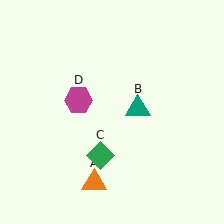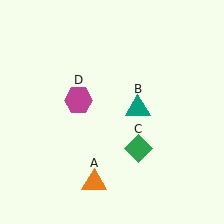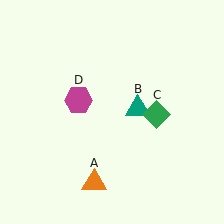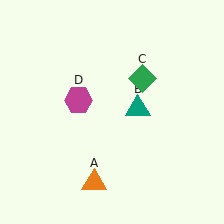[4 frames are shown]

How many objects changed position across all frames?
1 object changed position: green diamond (object C).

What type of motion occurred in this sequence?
The green diamond (object C) rotated counterclockwise around the center of the scene.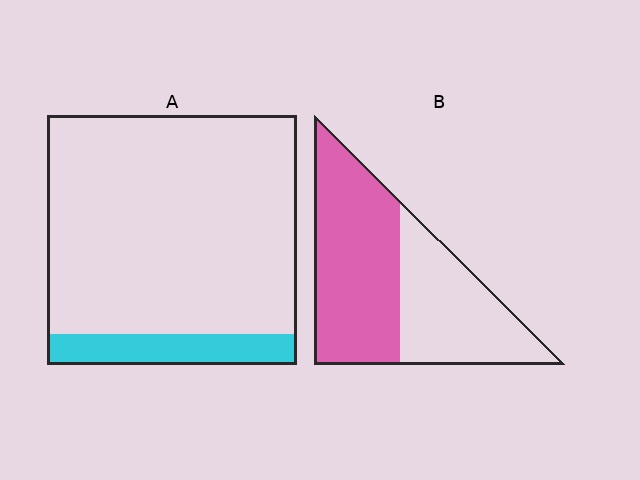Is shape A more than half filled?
No.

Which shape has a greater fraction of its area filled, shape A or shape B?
Shape B.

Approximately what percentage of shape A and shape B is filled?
A is approximately 10% and B is approximately 55%.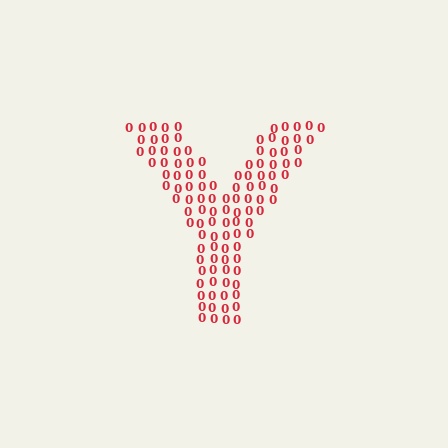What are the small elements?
The small elements are digit 0's.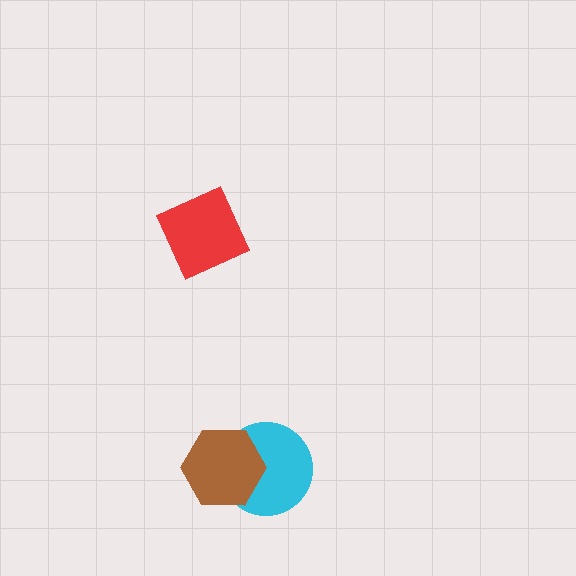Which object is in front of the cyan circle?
The brown hexagon is in front of the cyan circle.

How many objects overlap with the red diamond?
0 objects overlap with the red diamond.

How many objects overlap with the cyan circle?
1 object overlaps with the cyan circle.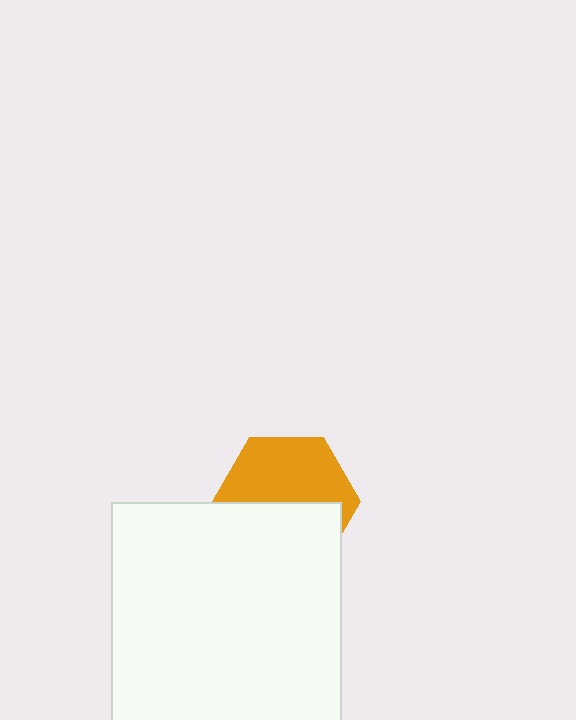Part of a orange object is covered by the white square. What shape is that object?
It is a hexagon.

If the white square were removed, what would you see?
You would see the complete orange hexagon.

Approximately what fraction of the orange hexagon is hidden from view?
Roughly 48% of the orange hexagon is hidden behind the white square.